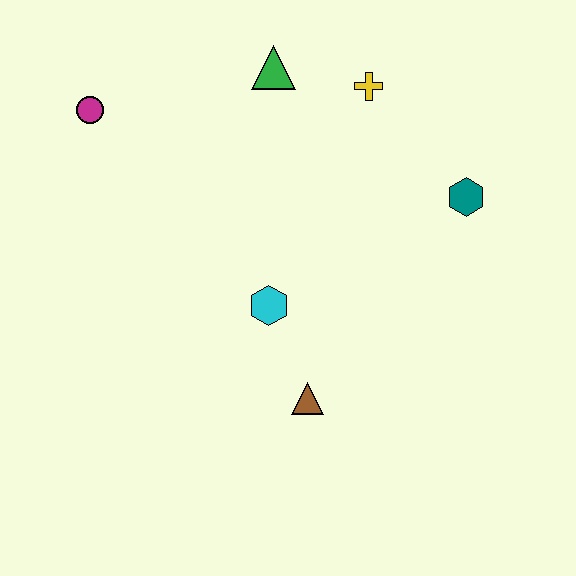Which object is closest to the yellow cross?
The green triangle is closest to the yellow cross.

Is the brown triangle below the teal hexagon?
Yes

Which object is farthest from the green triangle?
The brown triangle is farthest from the green triangle.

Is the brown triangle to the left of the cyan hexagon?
No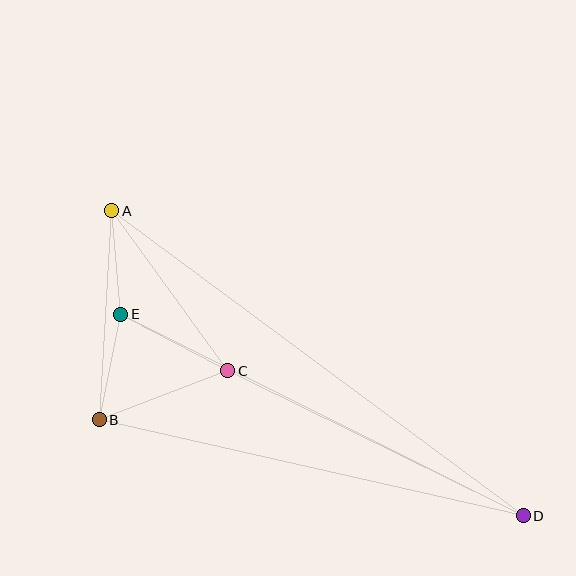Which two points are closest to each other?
Points A and E are closest to each other.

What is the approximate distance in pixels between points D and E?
The distance between D and E is approximately 450 pixels.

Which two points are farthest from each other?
Points A and D are farthest from each other.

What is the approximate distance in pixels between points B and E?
The distance between B and E is approximately 107 pixels.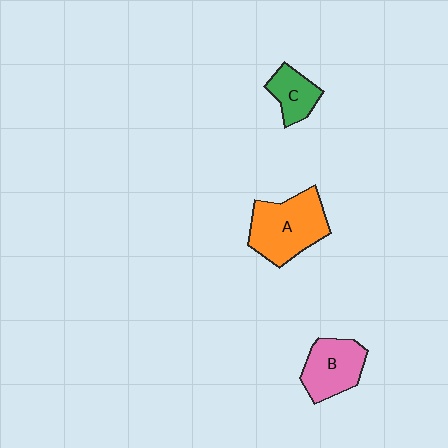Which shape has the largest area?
Shape A (orange).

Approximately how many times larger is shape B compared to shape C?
Approximately 1.5 times.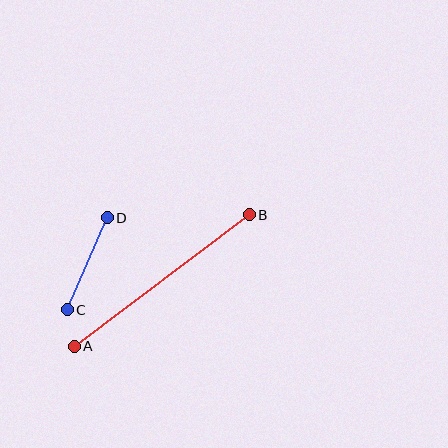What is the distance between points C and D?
The distance is approximately 100 pixels.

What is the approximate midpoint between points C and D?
The midpoint is at approximately (87, 264) pixels.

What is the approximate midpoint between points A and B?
The midpoint is at approximately (162, 281) pixels.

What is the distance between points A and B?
The distance is approximately 219 pixels.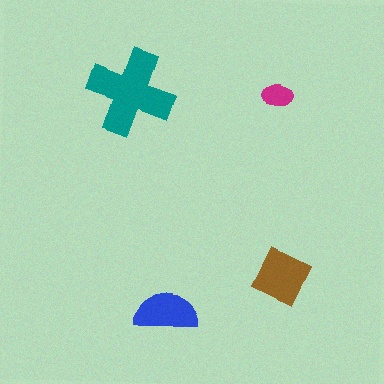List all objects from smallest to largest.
The magenta ellipse, the blue semicircle, the brown diamond, the teal cross.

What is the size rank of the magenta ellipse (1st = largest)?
4th.